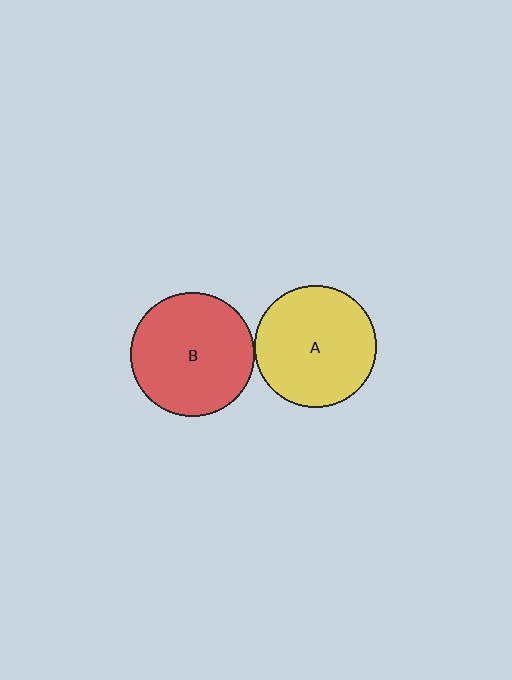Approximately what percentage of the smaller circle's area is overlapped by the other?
Approximately 5%.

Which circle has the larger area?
Circle B (red).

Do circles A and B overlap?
Yes.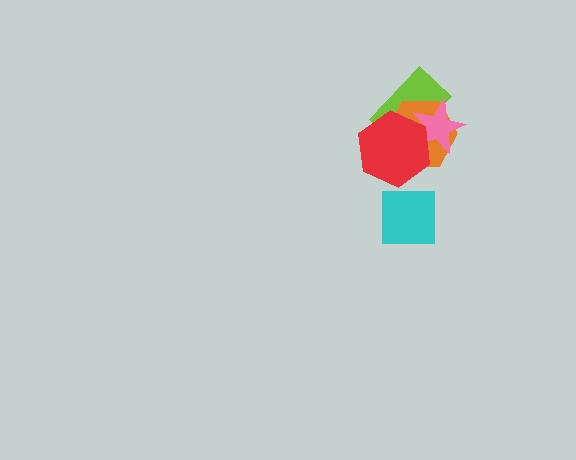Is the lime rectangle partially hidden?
Yes, it is partially covered by another shape.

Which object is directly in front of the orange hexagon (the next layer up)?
The pink star is directly in front of the orange hexagon.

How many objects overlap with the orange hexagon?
3 objects overlap with the orange hexagon.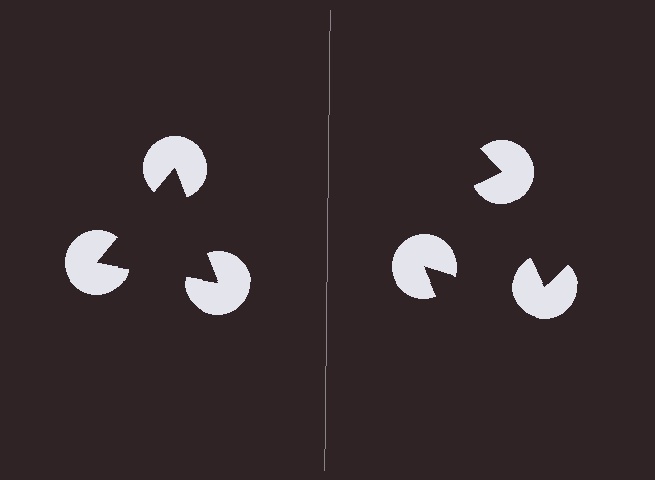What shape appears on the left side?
An illusory triangle.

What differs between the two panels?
The pac-man discs are positioned identically on both sides; only the wedge orientations differ. On the left they align to a triangle; on the right they are misaligned.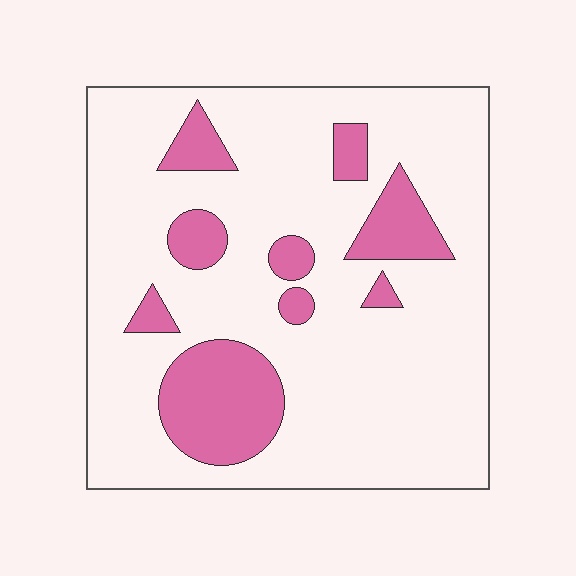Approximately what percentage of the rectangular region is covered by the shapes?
Approximately 20%.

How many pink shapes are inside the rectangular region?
9.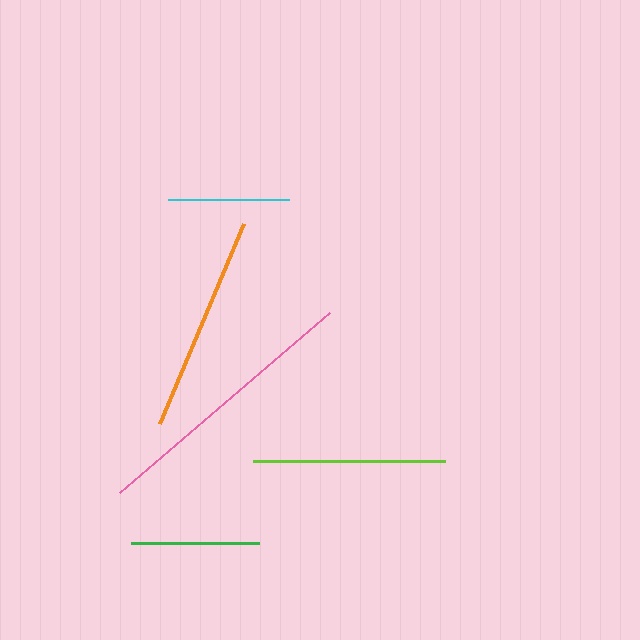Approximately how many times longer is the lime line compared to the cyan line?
The lime line is approximately 1.6 times the length of the cyan line.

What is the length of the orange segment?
The orange segment is approximately 217 pixels long.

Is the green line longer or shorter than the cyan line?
The green line is longer than the cyan line.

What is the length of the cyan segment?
The cyan segment is approximately 121 pixels long.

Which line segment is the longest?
The pink line is the longest at approximately 277 pixels.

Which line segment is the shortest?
The cyan line is the shortest at approximately 121 pixels.